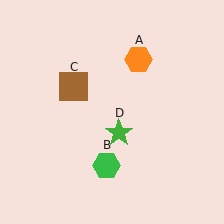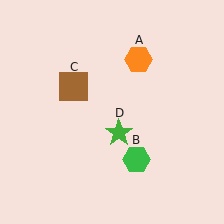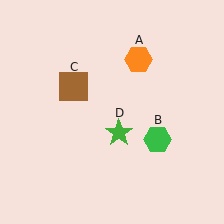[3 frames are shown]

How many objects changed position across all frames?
1 object changed position: green hexagon (object B).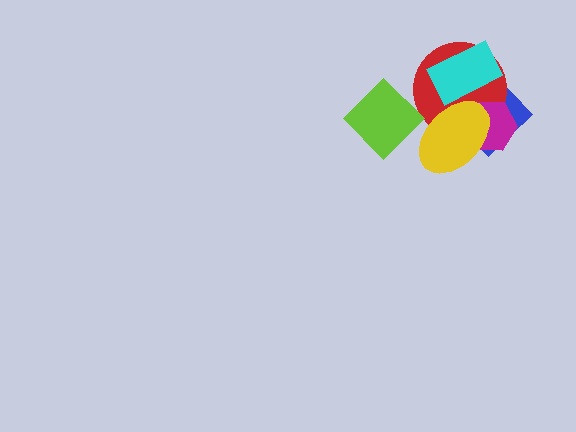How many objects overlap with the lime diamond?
1 object overlaps with the lime diamond.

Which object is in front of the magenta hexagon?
The yellow ellipse is in front of the magenta hexagon.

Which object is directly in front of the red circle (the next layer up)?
The magenta hexagon is directly in front of the red circle.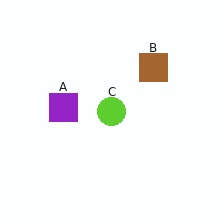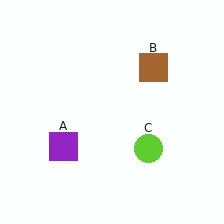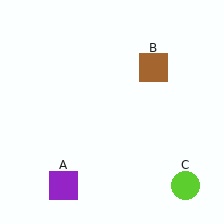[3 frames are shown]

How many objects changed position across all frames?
2 objects changed position: purple square (object A), lime circle (object C).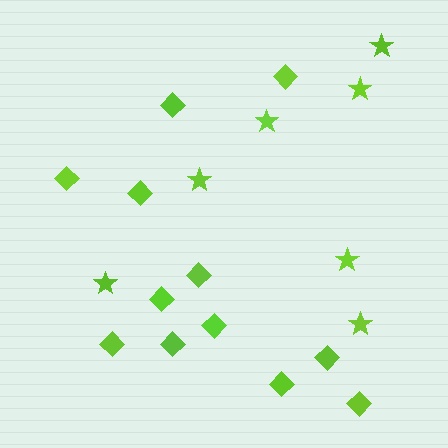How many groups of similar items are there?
There are 2 groups: one group of stars (7) and one group of diamonds (12).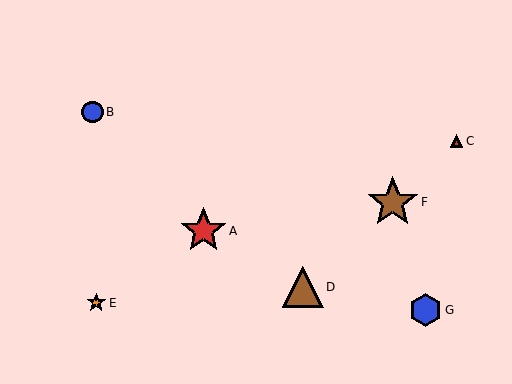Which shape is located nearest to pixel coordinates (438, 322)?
The blue hexagon (labeled G) at (425, 310) is nearest to that location.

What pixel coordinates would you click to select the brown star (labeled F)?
Click at (393, 202) to select the brown star F.